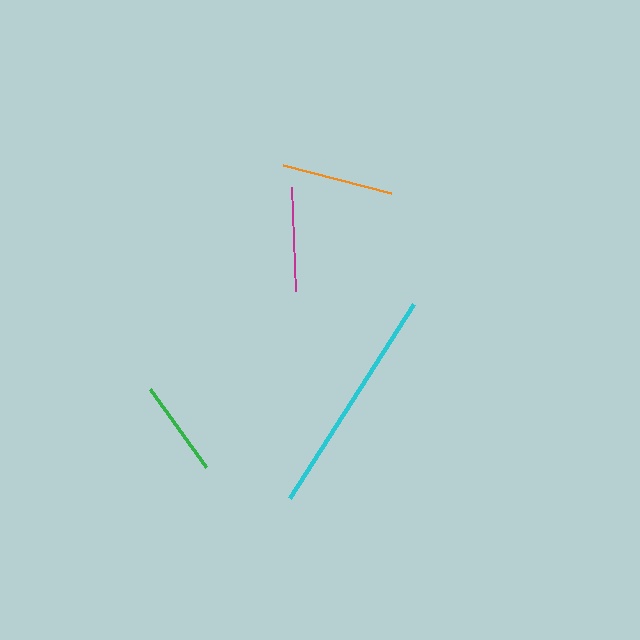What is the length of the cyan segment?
The cyan segment is approximately 230 pixels long.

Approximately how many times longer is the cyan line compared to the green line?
The cyan line is approximately 2.4 times the length of the green line.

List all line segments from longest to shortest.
From longest to shortest: cyan, orange, magenta, green.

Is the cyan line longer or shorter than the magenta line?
The cyan line is longer than the magenta line.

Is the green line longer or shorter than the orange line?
The orange line is longer than the green line.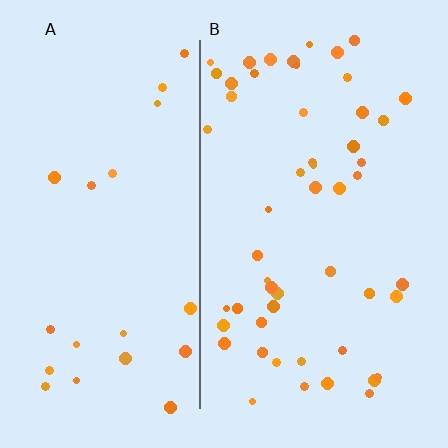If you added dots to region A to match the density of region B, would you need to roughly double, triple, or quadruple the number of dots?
Approximately double.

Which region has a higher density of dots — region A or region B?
B (the right).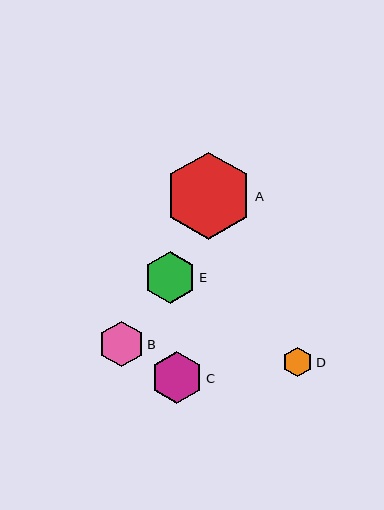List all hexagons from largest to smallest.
From largest to smallest: A, E, C, B, D.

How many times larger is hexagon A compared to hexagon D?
Hexagon A is approximately 2.9 times the size of hexagon D.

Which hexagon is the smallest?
Hexagon D is the smallest with a size of approximately 30 pixels.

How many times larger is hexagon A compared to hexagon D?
Hexagon A is approximately 2.9 times the size of hexagon D.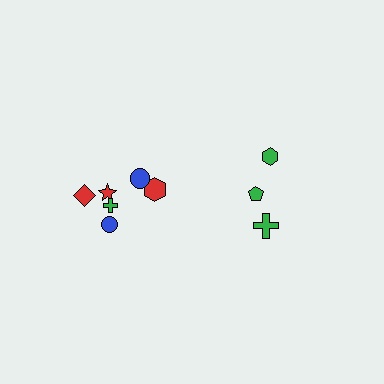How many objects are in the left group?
There are 6 objects.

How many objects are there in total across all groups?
There are 9 objects.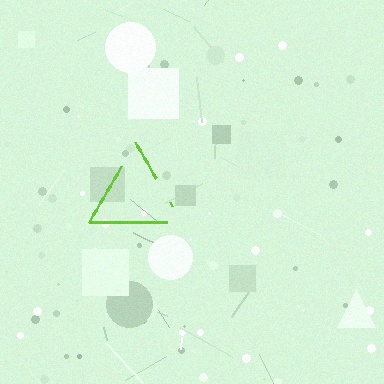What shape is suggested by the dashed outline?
The dashed outline suggests a triangle.